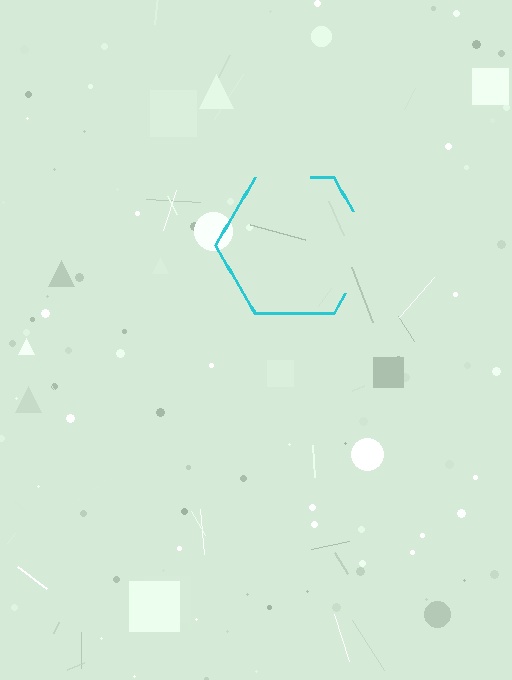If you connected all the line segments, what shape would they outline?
They would outline a hexagon.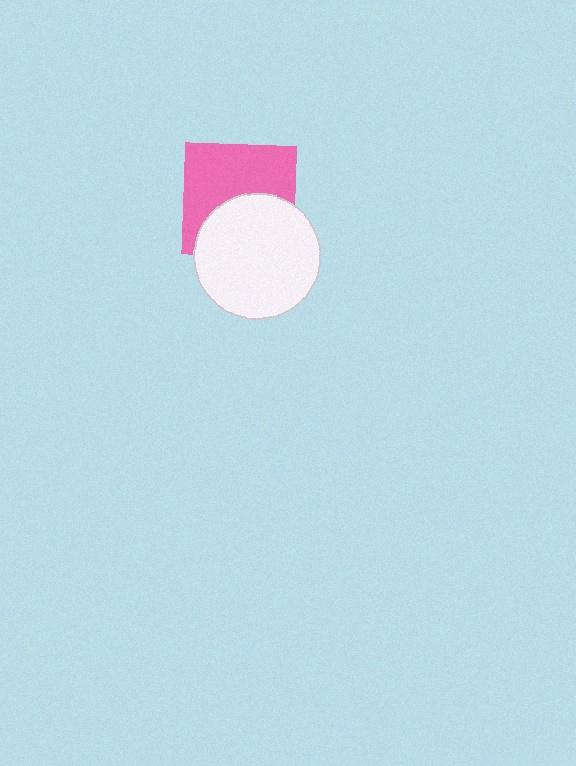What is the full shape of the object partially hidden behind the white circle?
The partially hidden object is a pink square.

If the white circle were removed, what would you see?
You would see the complete pink square.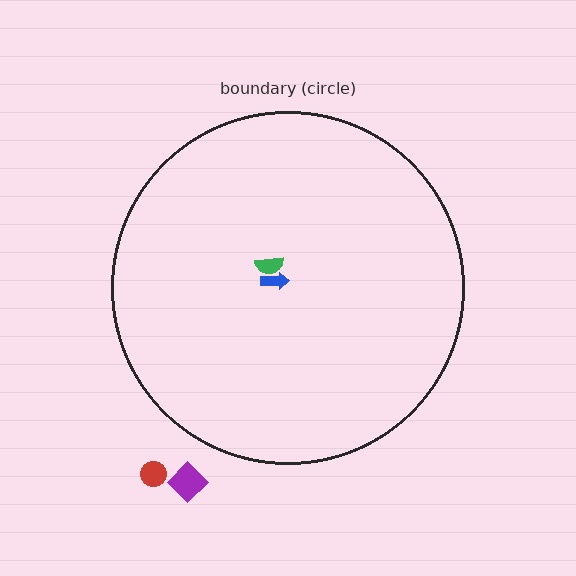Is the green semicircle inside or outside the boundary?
Inside.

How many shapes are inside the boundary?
2 inside, 2 outside.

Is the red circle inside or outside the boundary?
Outside.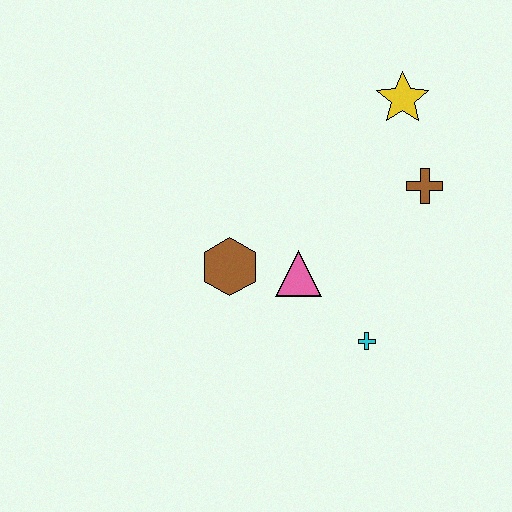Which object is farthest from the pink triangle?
The yellow star is farthest from the pink triangle.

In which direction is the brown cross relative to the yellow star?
The brown cross is below the yellow star.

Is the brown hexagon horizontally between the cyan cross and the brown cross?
No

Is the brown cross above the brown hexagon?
Yes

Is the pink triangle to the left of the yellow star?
Yes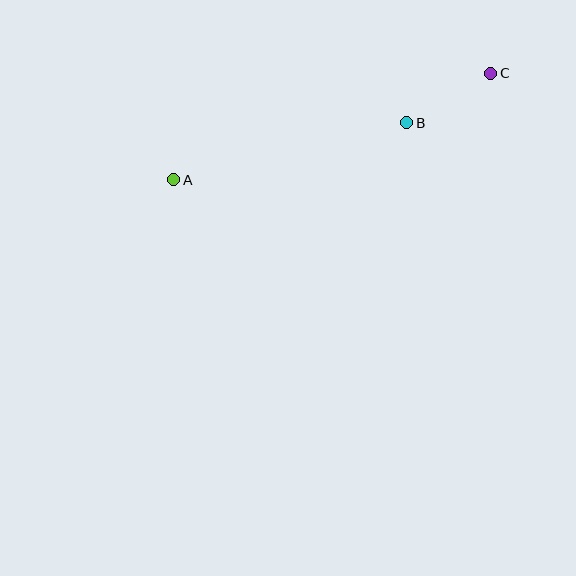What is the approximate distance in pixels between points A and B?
The distance between A and B is approximately 240 pixels.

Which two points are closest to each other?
Points B and C are closest to each other.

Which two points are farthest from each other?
Points A and C are farthest from each other.